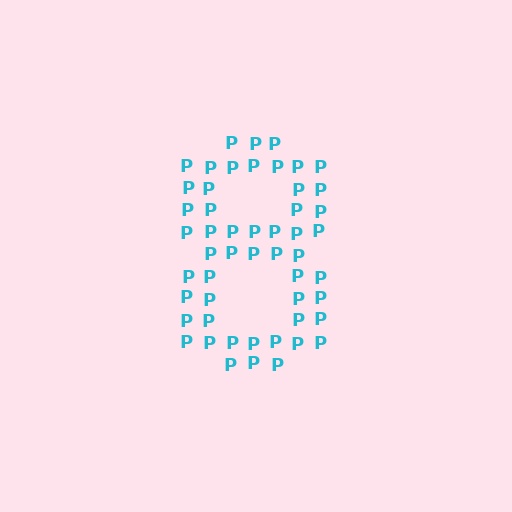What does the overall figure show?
The overall figure shows the digit 8.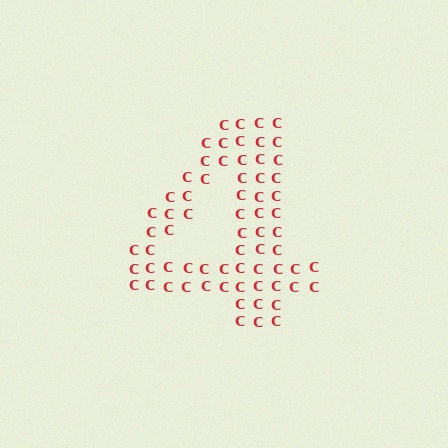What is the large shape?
The large shape is the digit 4.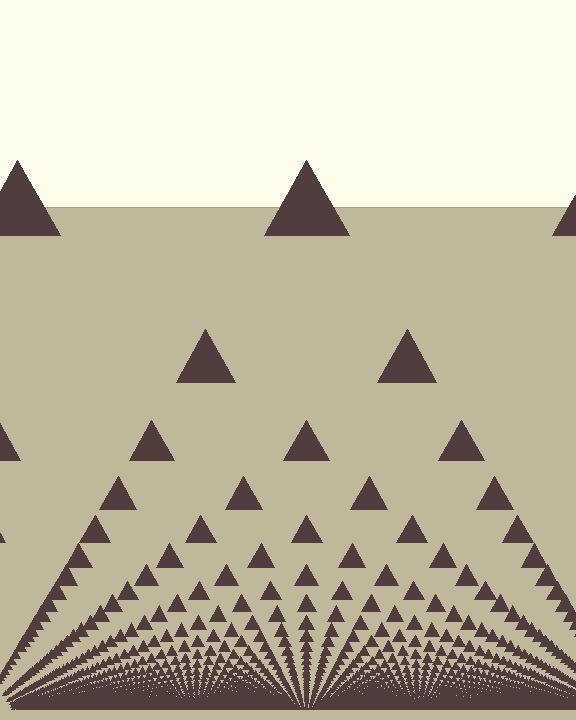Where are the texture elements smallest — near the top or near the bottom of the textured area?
Near the bottom.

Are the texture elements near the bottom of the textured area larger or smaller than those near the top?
Smaller. The gradient is inverted — elements near the bottom are smaller and denser.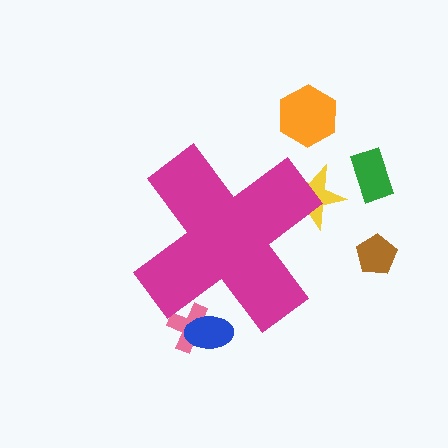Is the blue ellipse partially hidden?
Yes, the blue ellipse is partially hidden behind the magenta cross.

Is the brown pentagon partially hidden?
No, the brown pentagon is fully visible.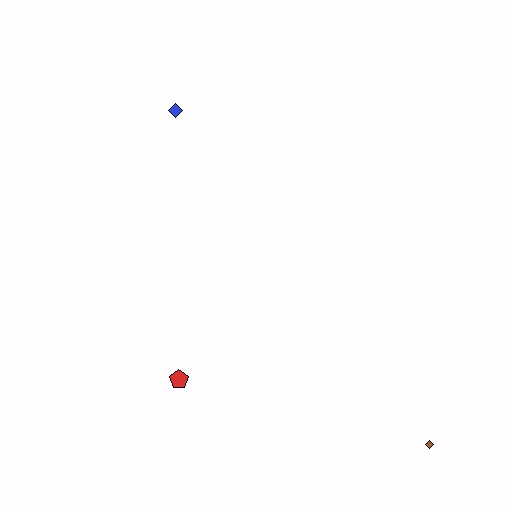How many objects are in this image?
There are 3 objects.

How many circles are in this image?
There are no circles.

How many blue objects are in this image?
There is 1 blue object.